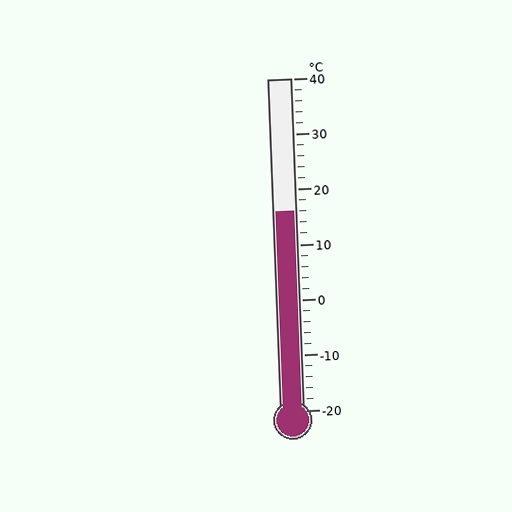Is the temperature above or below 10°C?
The temperature is above 10°C.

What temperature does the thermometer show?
The thermometer shows approximately 16°C.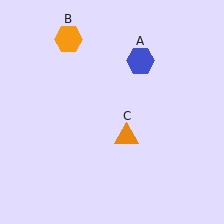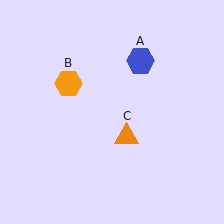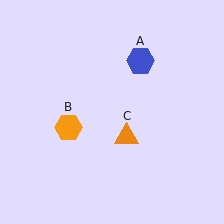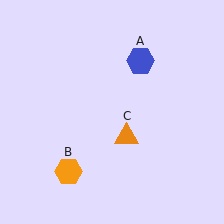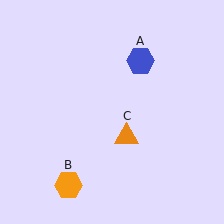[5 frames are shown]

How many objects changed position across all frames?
1 object changed position: orange hexagon (object B).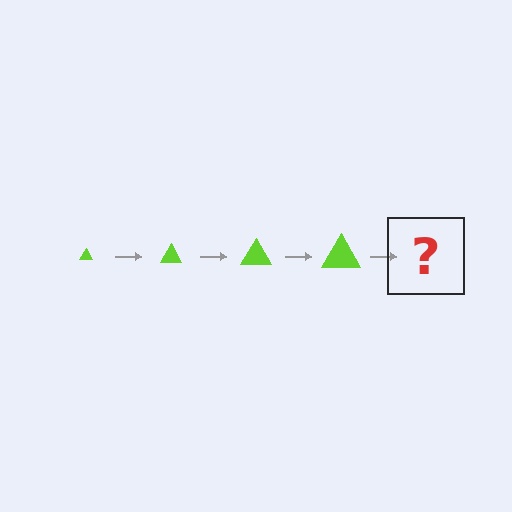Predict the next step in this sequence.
The next step is a lime triangle, larger than the previous one.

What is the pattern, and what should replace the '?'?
The pattern is that the triangle gets progressively larger each step. The '?' should be a lime triangle, larger than the previous one.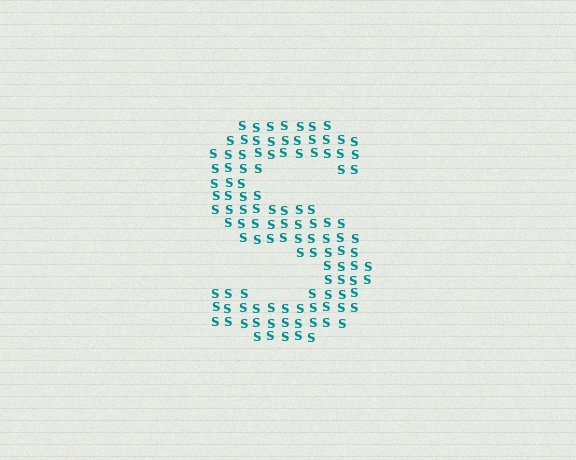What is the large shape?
The large shape is the letter S.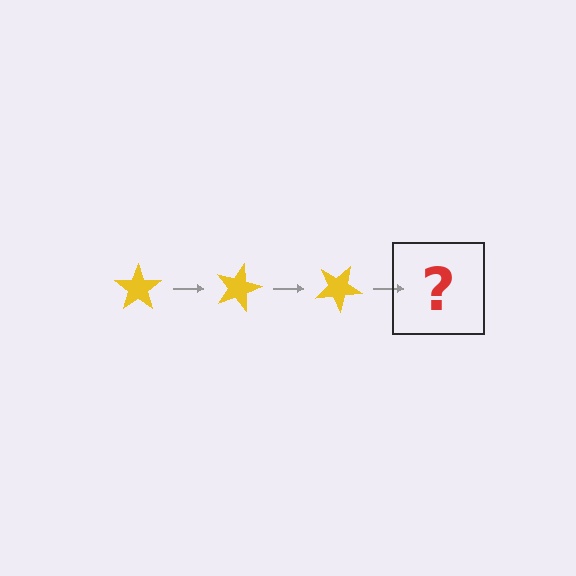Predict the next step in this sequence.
The next step is a yellow star rotated 45 degrees.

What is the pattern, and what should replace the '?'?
The pattern is that the star rotates 15 degrees each step. The '?' should be a yellow star rotated 45 degrees.